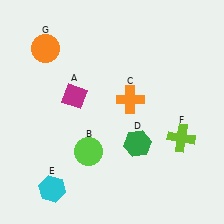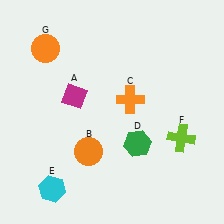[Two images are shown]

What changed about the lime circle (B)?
In Image 1, B is lime. In Image 2, it changed to orange.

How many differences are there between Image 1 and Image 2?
There is 1 difference between the two images.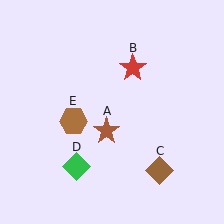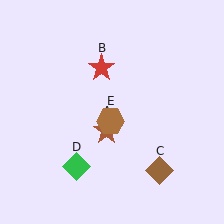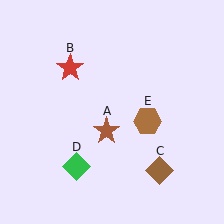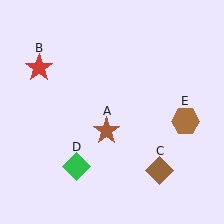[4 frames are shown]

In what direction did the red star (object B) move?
The red star (object B) moved left.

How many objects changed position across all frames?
2 objects changed position: red star (object B), brown hexagon (object E).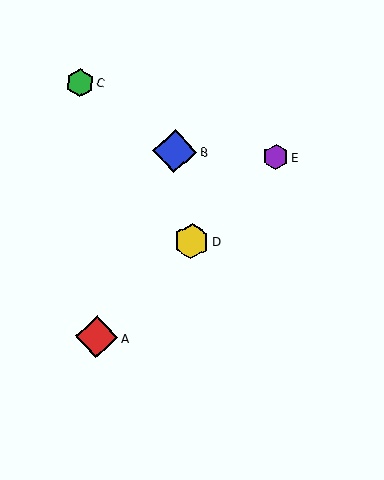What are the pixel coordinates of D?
Object D is at (192, 241).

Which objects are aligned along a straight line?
Objects A, D, E are aligned along a straight line.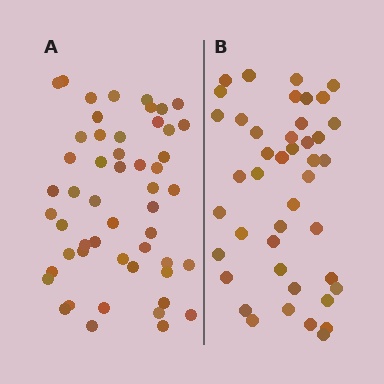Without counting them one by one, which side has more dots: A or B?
Region A (the left region) has more dots.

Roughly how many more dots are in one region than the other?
Region A has roughly 8 or so more dots than region B.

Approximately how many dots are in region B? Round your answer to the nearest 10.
About 40 dots. (The exact count is 43, which rounds to 40.)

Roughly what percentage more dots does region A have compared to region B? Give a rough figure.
About 20% more.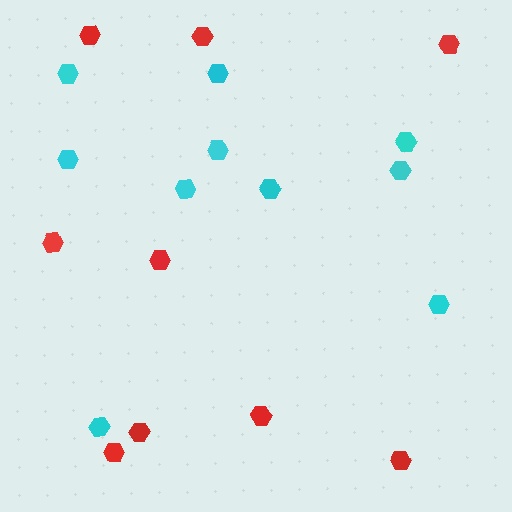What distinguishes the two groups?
There are 2 groups: one group of red hexagons (9) and one group of cyan hexagons (10).